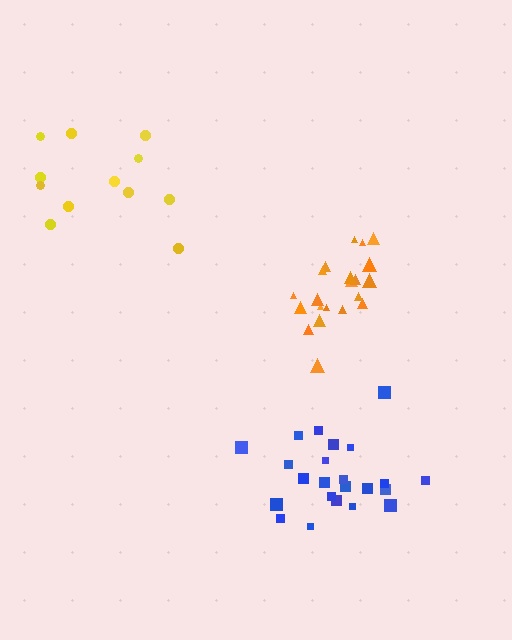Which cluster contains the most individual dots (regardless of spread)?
Blue (23).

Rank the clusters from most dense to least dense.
orange, blue, yellow.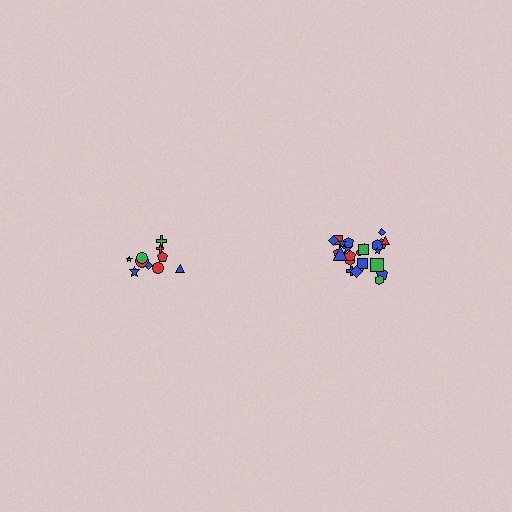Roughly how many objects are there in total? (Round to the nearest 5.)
Roughly 35 objects in total.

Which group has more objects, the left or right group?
The right group.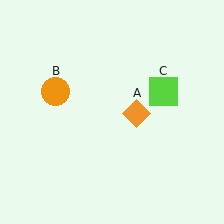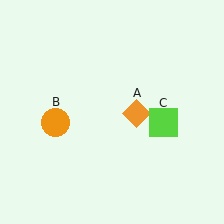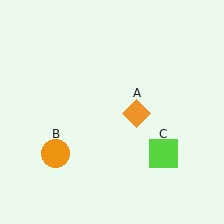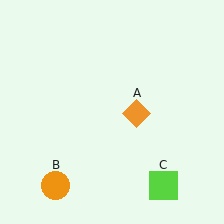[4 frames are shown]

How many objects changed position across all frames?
2 objects changed position: orange circle (object B), lime square (object C).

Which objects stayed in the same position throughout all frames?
Orange diamond (object A) remained stationary.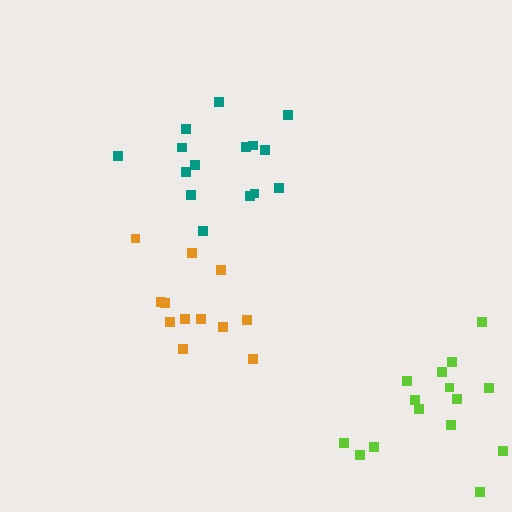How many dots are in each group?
Group 1: 12 dots, Group 2: 15 dots, Group 3: 15 dots (42 total).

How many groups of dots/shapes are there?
There are 3 groups.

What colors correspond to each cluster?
The clusters are colored: orange, teal, lime.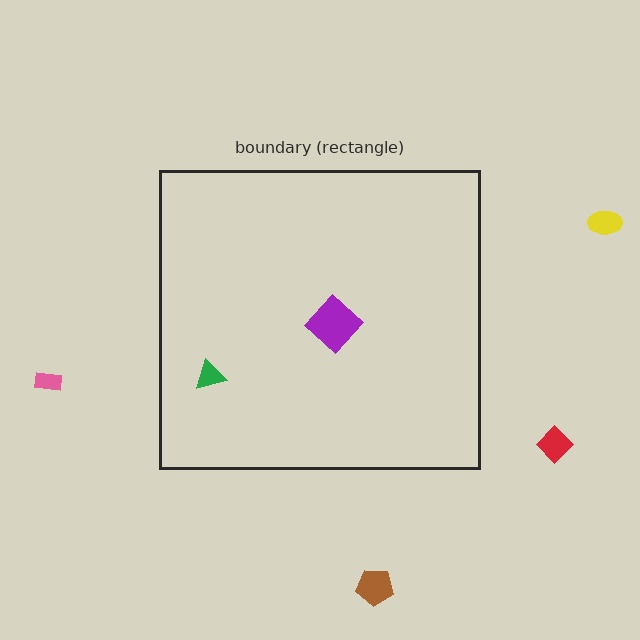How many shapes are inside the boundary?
2 inside, 4 outside.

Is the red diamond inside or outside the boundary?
Outside.